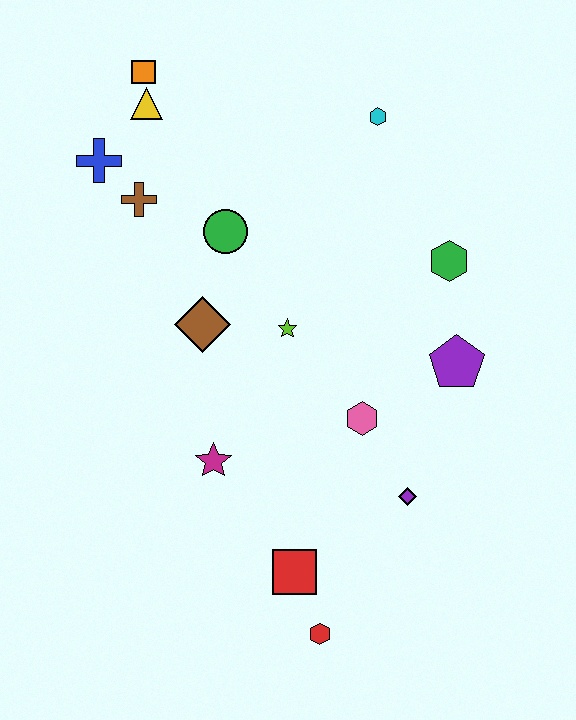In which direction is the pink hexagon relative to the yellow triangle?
The pink hexagon is below the yellow triangle.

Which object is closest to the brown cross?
The blue cross is closest to the brown cross.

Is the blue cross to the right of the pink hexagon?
No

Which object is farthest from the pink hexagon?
The orange square is farthest from the pink hexagon.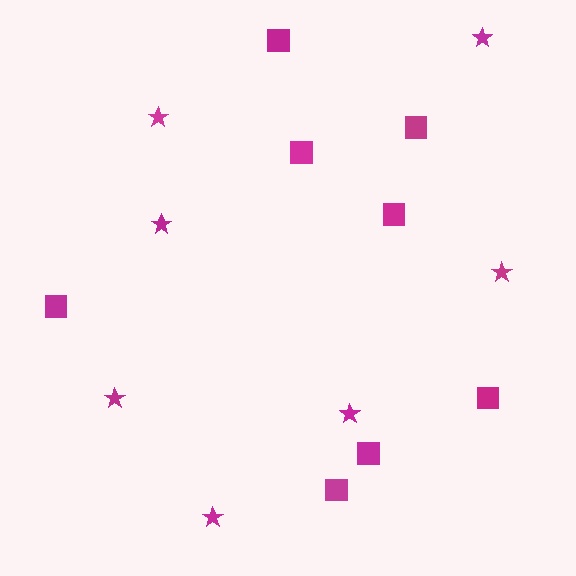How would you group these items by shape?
There are 2 groups: one group of stars (7) and one group of squares (8).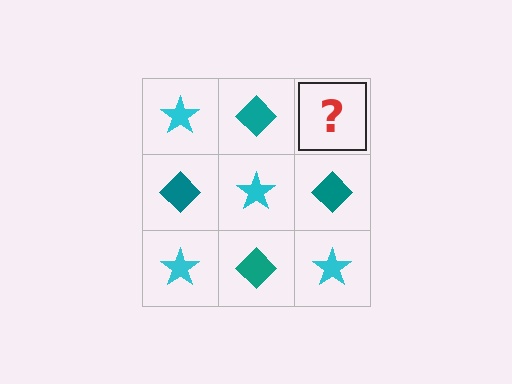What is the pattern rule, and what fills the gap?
The rule is that it alternates cyan star and teal diamond in a checkerboard pattern. The gap should be filled with a cyan star.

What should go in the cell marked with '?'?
The missing cell should contain a cyan star.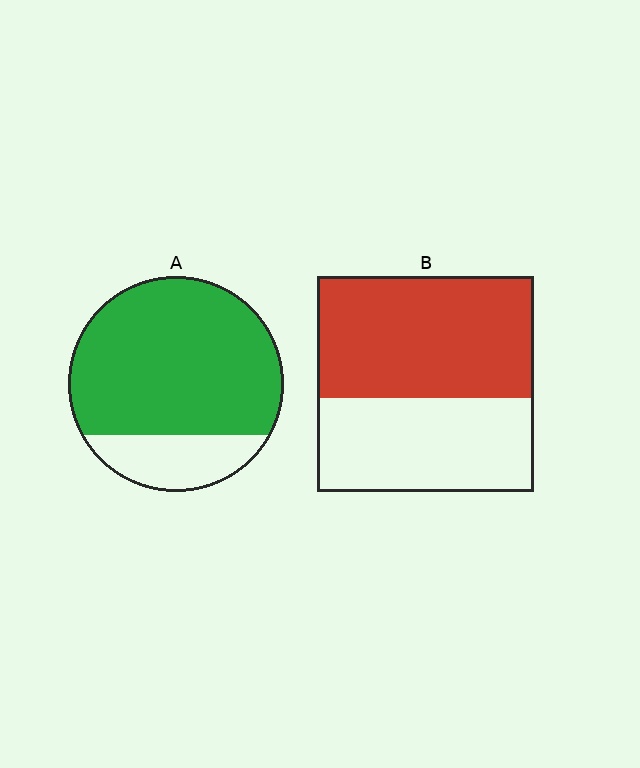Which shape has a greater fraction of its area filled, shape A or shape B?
Shape A.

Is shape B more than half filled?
Yes.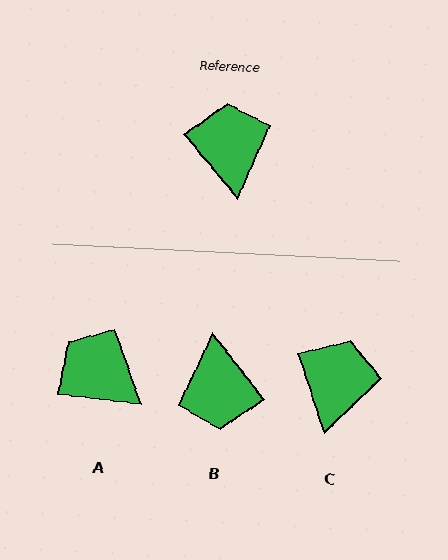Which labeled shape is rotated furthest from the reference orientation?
B, about 178 degrees away.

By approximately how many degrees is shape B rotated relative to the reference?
Approximately 178 degrees counter-clockwise.